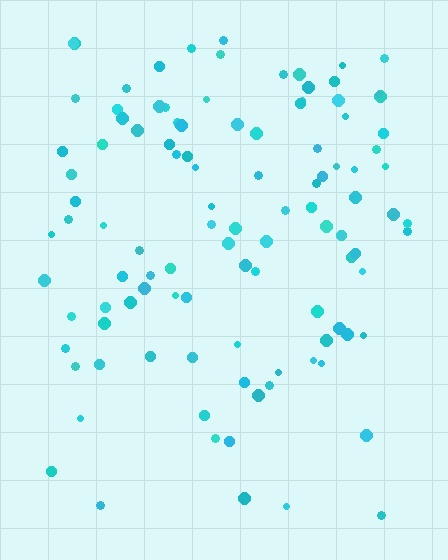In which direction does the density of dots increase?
From bottom to top, with the top side densest.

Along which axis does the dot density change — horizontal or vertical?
Vertical.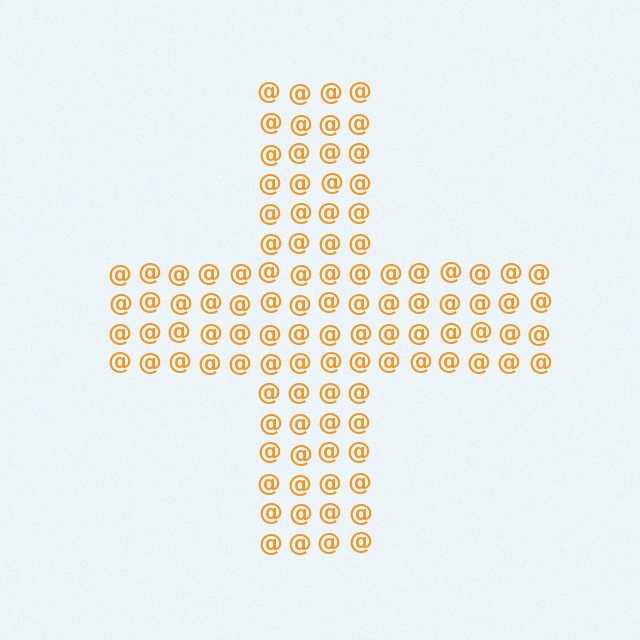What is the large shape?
The large shape is a cross.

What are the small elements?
The small elements are at signs.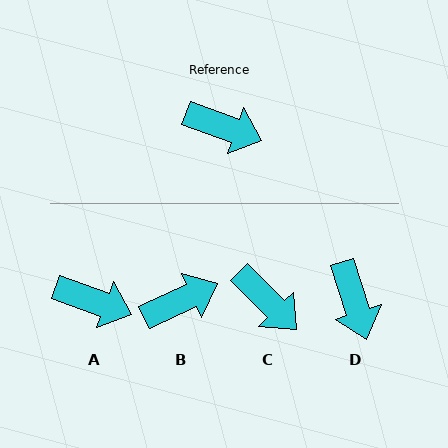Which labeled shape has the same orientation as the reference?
A.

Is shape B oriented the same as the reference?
No, it is off by about 45 degrees.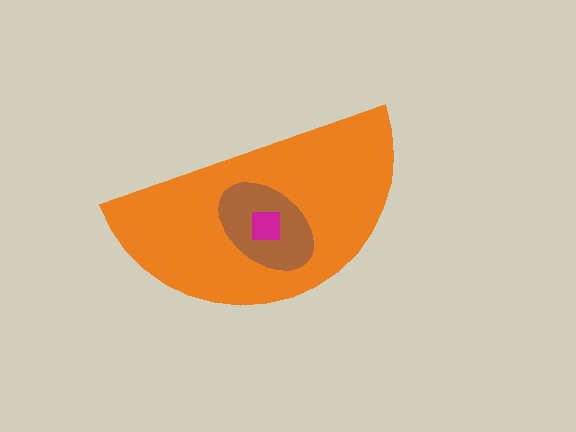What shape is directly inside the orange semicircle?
The brown ellipse.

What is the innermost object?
The magenta square.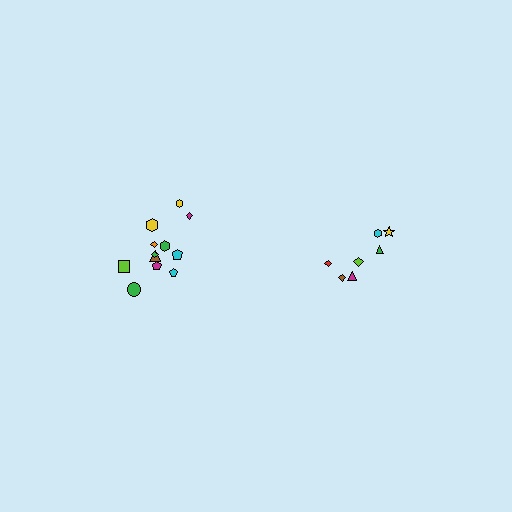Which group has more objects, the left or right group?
The left group.